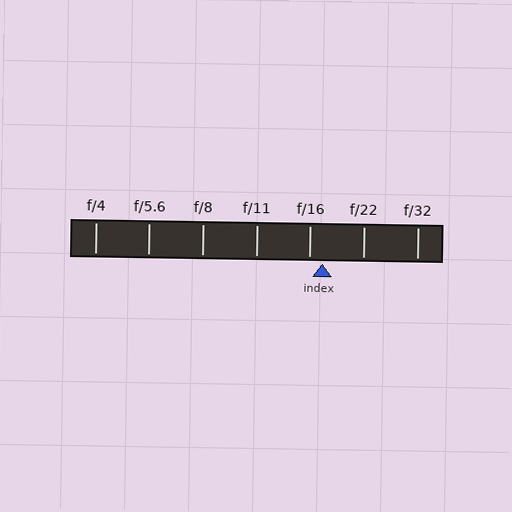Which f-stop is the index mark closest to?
The index mark is closest to f/16.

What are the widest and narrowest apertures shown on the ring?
The widest aperture shown is f/4 and the narrowest is f/32.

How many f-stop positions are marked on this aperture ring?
There are 7 f-stop positions marked.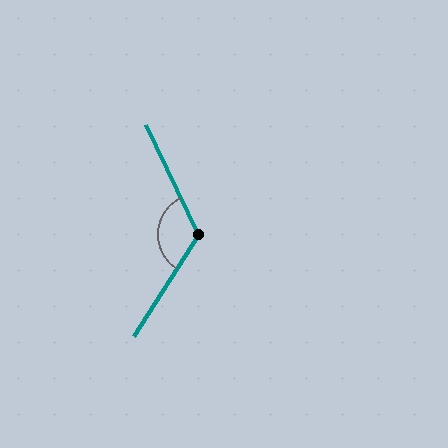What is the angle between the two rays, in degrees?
Approximately 122 degrees.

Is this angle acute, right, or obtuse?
It is obtuse.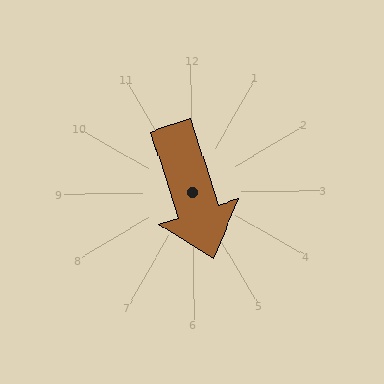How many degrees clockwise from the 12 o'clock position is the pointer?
Approximately 163 degrees.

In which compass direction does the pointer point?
South.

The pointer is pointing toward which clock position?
Roughly 5 o'clock.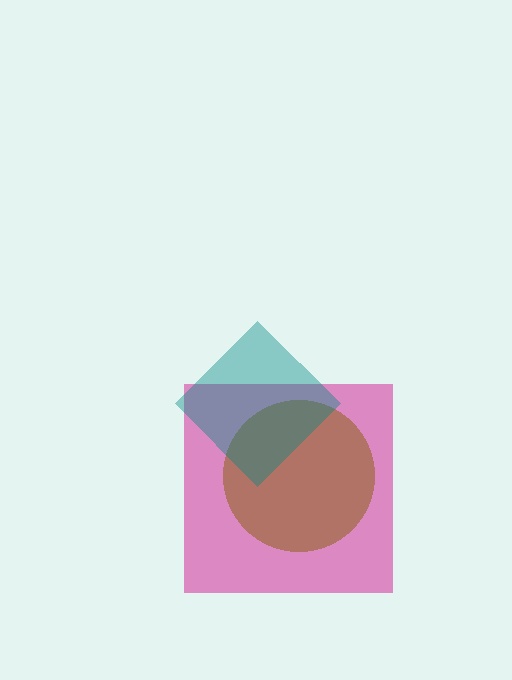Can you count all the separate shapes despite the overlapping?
Yes, there are 3 separate shapes.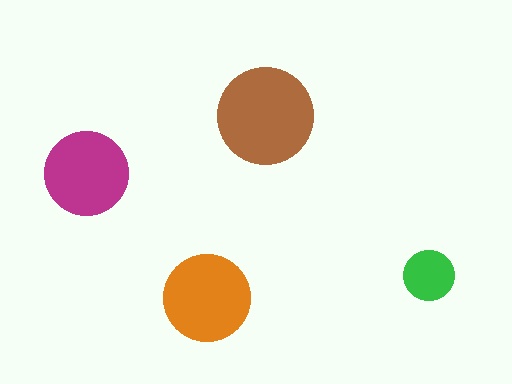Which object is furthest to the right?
The green circle is rightmost.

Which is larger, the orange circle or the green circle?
The orange one.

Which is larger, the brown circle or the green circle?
The brown one.